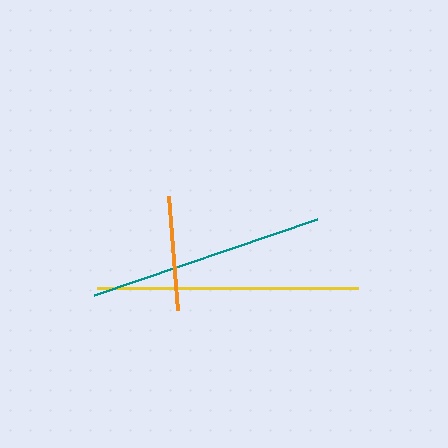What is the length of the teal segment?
The teal segment is approximately 236 pixels long.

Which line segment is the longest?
The yellow line is the longest at approximately 261 pixels.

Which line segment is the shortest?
The orange line is the shortest at approximately 114 pixels.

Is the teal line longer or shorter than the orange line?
The teal line is longer than the orange line.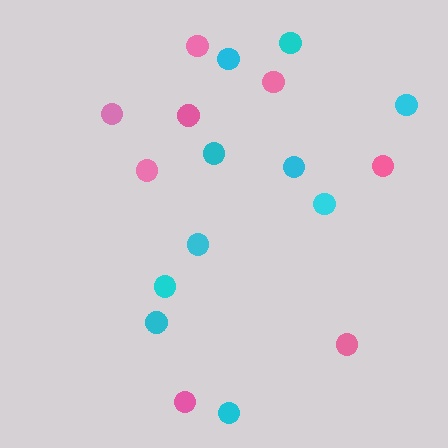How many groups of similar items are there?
There are 2 groups: one group of pink circles (8) and one group of cyan circles (10).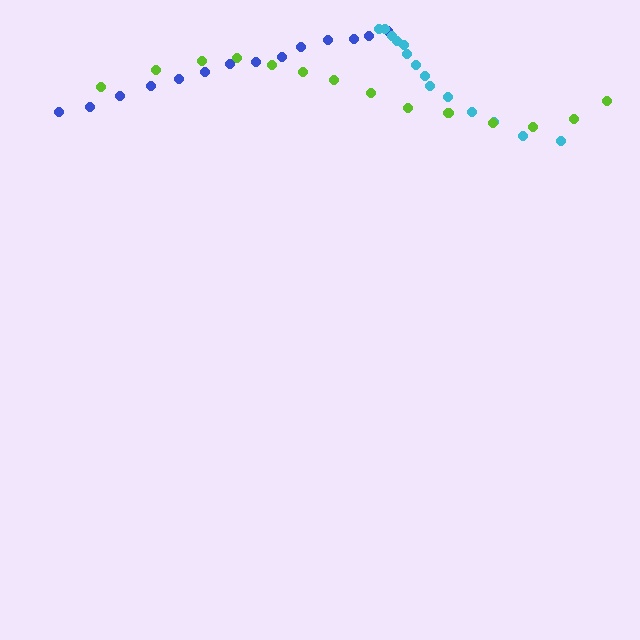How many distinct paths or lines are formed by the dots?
There are 3 distinct paths.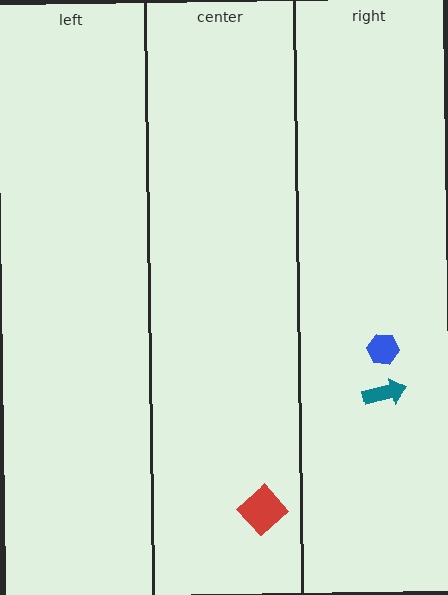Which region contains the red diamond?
The center region.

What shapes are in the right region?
The teal arrow, the blue hexagon.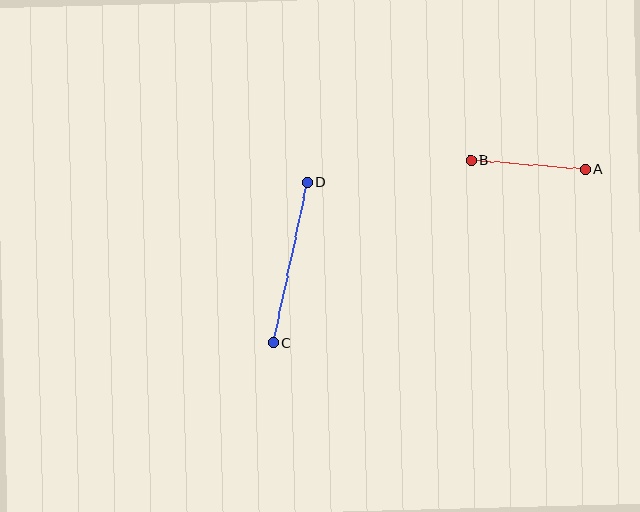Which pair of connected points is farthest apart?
Points C and D are farthest apart.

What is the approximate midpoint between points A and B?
The midpoint is at approximately (528, 165) pixels.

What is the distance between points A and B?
The distance is approximately 115 pixels.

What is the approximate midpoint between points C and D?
The midpoint is at approximately (291, 263) pixels.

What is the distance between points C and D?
The distance is approximately 164 pixels.